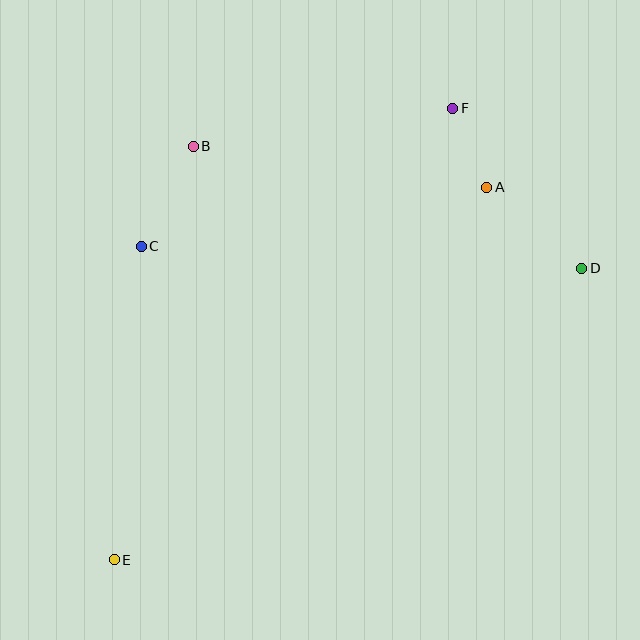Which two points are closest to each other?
Points A and F are closest to each other.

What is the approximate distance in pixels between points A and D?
The distance between A and D is approximately 125 pixels.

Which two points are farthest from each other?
Points E and F are farthest from each other.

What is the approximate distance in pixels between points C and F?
The distance between C and F is approximately 341 pixels.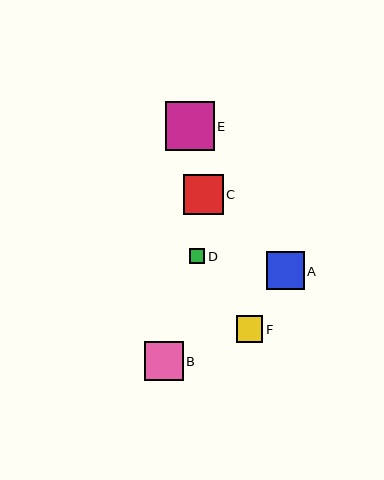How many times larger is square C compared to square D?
Square C is approximately 2.6 times the size of square D.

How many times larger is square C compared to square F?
Square C is approximately 1.5 times the size of square F.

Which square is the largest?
Square E is the largest with a size of approximately 49 pixels.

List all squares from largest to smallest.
From largest to smallest: E, C, B, A, F, D.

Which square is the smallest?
Square D is the smallest with a size of approximately 15 pixels.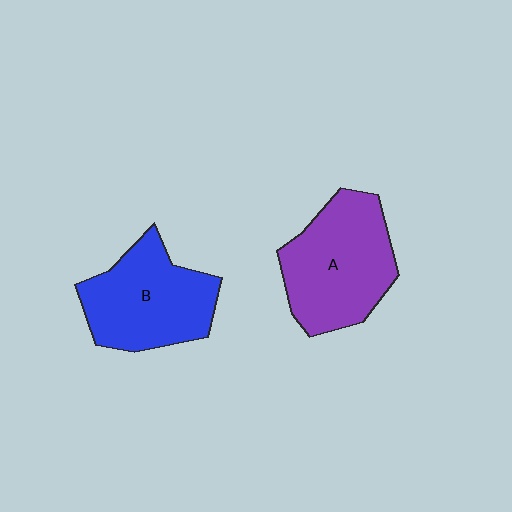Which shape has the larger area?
Shape A (purple).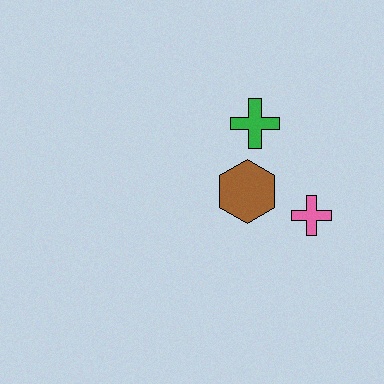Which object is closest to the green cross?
The brown hexagon is closest to the green cross.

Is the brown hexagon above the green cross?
No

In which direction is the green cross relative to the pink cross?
The green cross is above the pink cross.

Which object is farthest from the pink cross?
The green cross is farthest from the pink cross.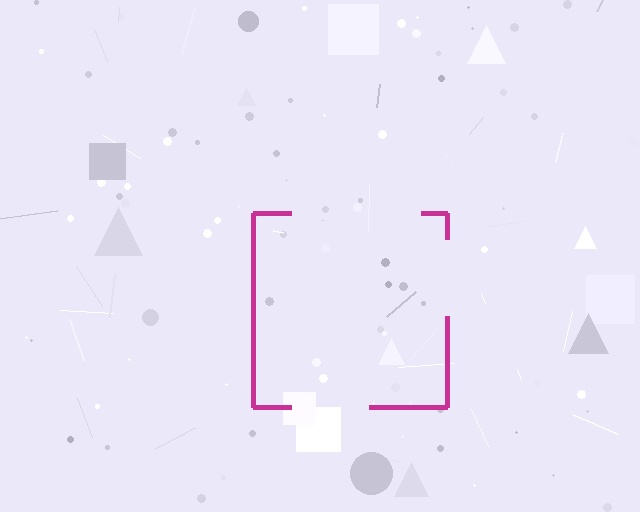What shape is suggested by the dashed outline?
The dashed outline suggests a square.